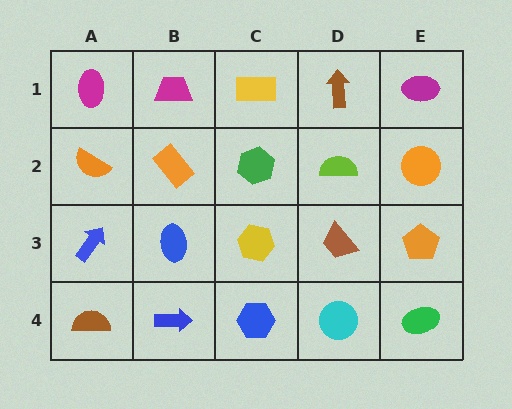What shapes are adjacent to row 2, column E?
A magenta ellipse (row 1, column E), an orange pentagon (row 3, column E), a lime semicircle (row 2, column D).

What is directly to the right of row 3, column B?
A yellow hexagon.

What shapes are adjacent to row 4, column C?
A yellow hexagon (row 3, column C), a blue arrow (row 4, column B), a cyan circle (row 4, column D).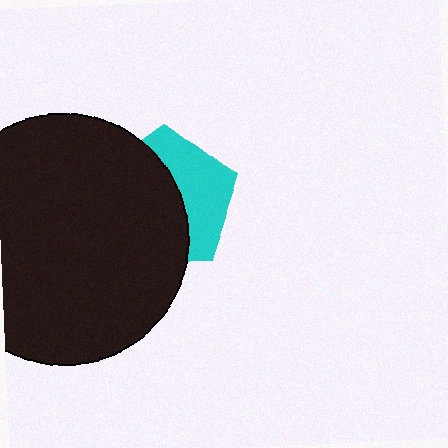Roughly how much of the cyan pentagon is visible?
A small part of it is visible (roughly 41%).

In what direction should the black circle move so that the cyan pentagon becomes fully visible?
The black circle should move left. That is the shortest direction to clear the overlap and leave the cyan pentagon fully visible.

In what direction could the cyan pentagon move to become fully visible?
The cyan pentagon could move right. That would shift it out from behind the black circle entirely.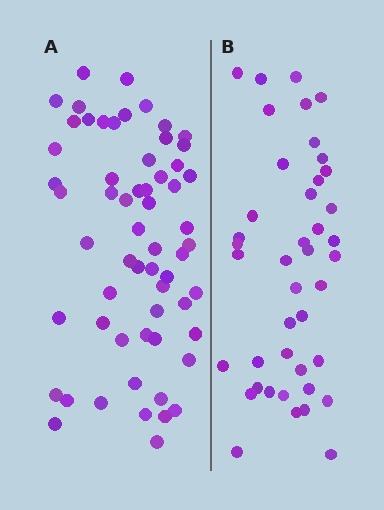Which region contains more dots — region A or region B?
Region A (the left region) has more dots.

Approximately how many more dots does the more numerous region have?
Region A has approximately 20 more dots than region B.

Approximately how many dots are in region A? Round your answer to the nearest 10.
About 60 dots.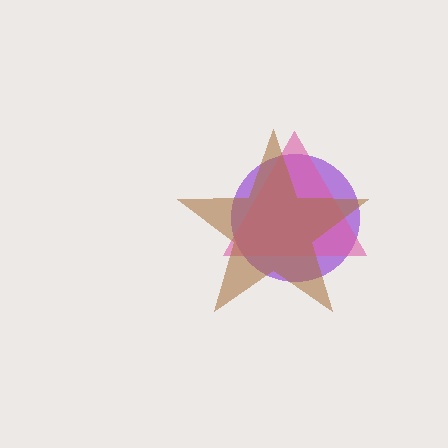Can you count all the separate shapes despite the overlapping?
Yes, there are 3 separate shapes.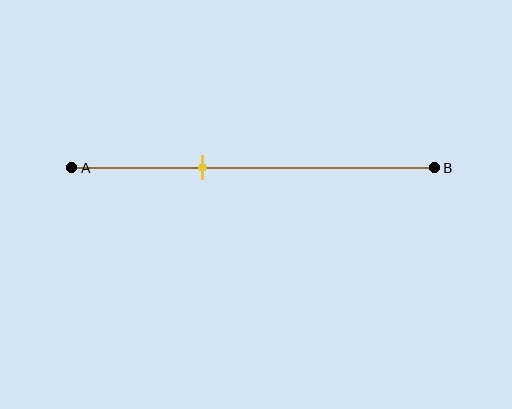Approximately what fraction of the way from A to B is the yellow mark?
The yellow mark is approximately 35% of the way from A to B.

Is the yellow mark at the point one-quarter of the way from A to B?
No, the mark is at about 35% from A, not at the 25% one-quarter point.